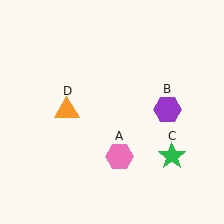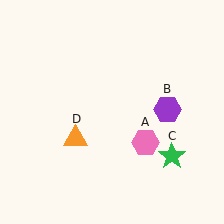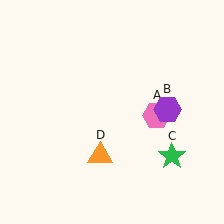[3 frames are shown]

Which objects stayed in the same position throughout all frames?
Purple hexagon (object B) and green star (object C) remained stationary.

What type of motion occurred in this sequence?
The pink hexagon (object A), orange triangle (object D) rotated counterclockwise around the center of the scene.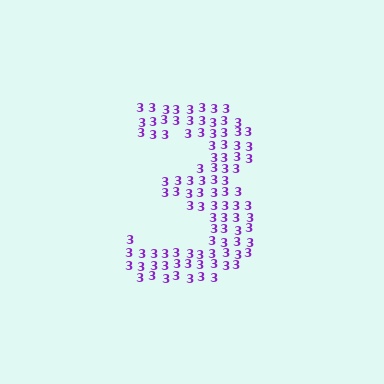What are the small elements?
The small elements are digit 3's.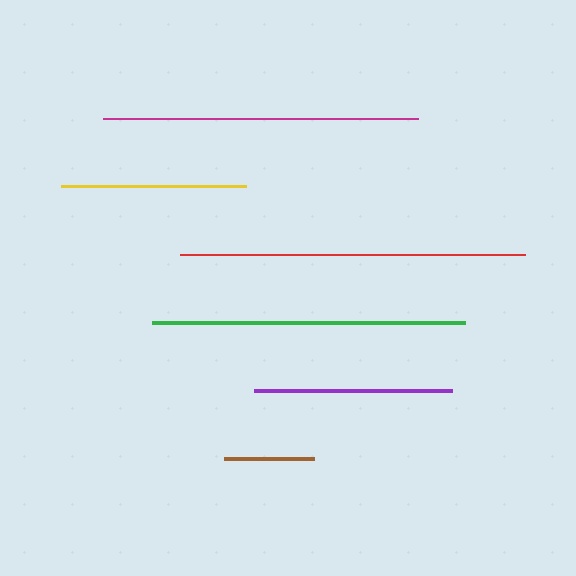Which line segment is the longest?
The red line is the longest at approximately 346 pixels.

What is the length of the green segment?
The green segment is approximately 313 pixels long.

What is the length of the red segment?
The red segment is approximately 346 pixels long.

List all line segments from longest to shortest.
From longest to shortest: red, magenta, green, purple, yellow, brown.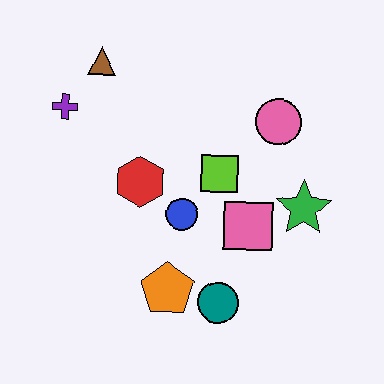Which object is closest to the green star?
The pink square is closest to the green star.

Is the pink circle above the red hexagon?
Yes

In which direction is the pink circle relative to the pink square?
The pink circle is above the pink square.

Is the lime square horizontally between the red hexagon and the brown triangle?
No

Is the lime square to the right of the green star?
No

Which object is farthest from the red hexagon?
The green star is farthest from the red hexagon.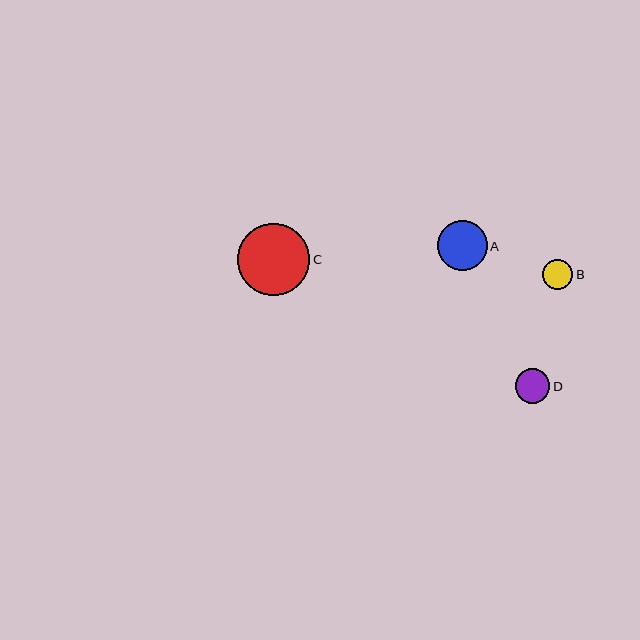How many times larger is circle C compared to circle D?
Circle C is approximately 2.1 times the size of circle D.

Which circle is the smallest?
Circle B is the smallest with a size of approximately 31 pixels.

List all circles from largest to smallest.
From largest to smallest: C, A, D, B.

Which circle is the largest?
Circle C is the largest with a size of approximately 72 pixels.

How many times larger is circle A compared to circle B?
Circle A is approximately 1.6 times the size of circle B.